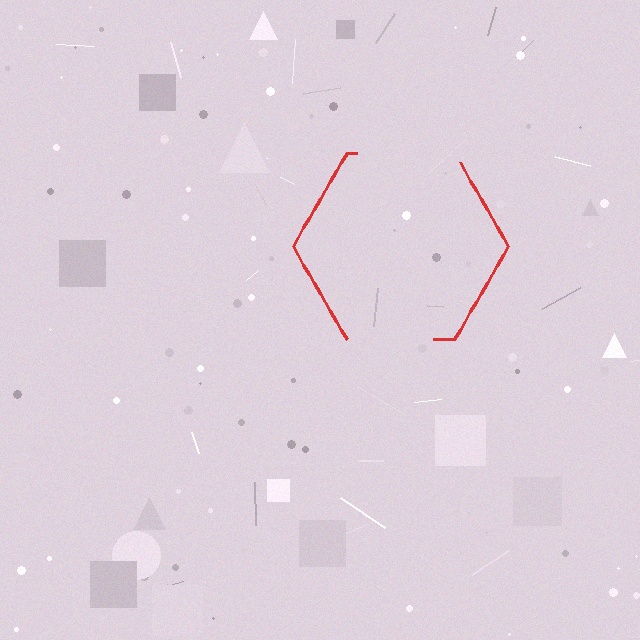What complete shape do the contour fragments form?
The contour fragments form a hexagon.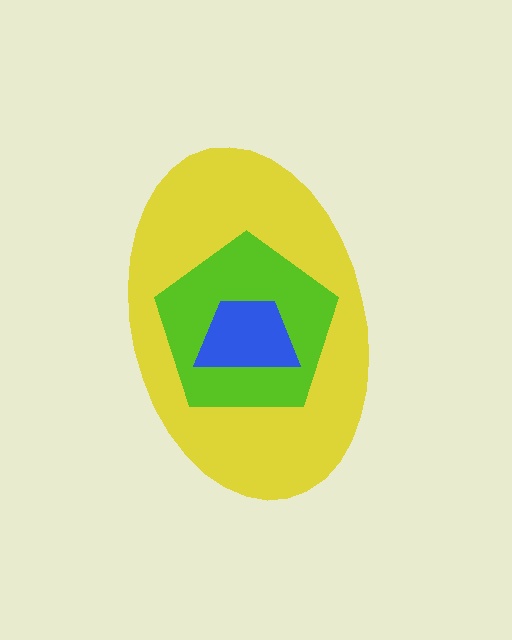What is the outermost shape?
The yellow ellipse.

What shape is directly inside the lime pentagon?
The blue trapezoid.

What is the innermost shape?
The blue trapezoid.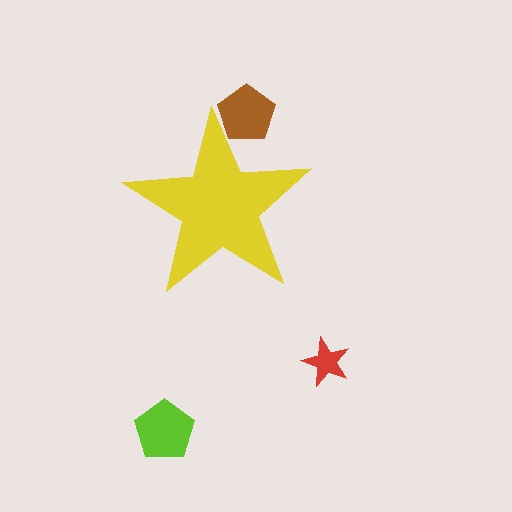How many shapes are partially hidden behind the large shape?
1 shape is partially hidden.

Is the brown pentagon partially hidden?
Yes, the brown pentagon is partially hidden behind the yellow star.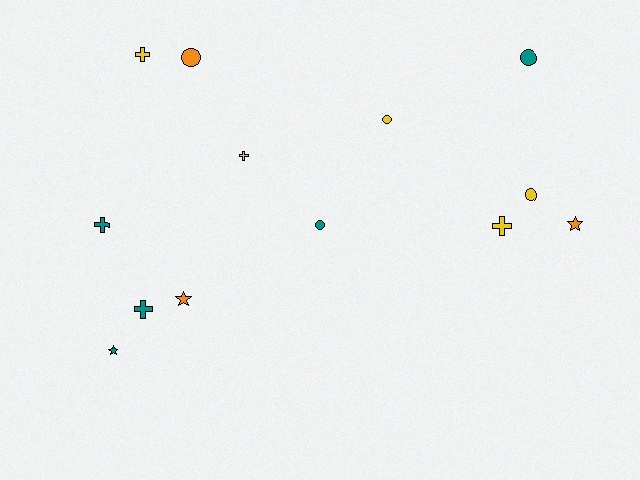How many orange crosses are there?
There are no orange crosses.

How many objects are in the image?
There are 13 objects.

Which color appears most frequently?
Yellow, with 5 objects.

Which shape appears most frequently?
Cross, with 5 objects.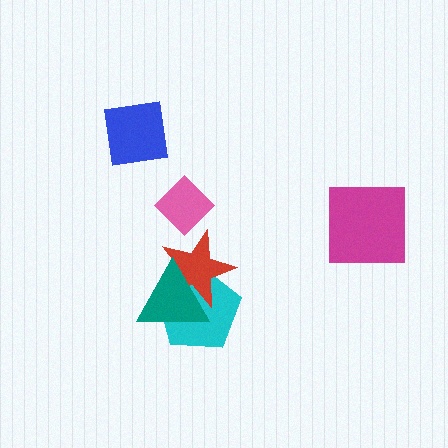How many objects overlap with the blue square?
0 objects overlap with the blue square.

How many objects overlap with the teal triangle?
2 objects overlap with the teal triangle.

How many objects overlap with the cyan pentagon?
2 objects overlap with the cyan pentagon.